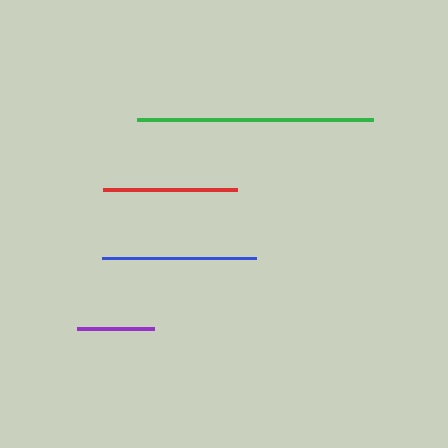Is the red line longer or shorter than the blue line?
The blue line is longer than the red line.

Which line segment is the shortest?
The purple line is the shortest at approximately 77 pixels.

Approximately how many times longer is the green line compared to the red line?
The green line is approximately 1.8 times the length of the red line.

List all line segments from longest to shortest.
From longest to shortest: green, blue, red, purple.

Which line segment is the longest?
The green line is the longest at approximately 236 pixels.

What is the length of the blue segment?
The blue segment is approximately 154 pixels long.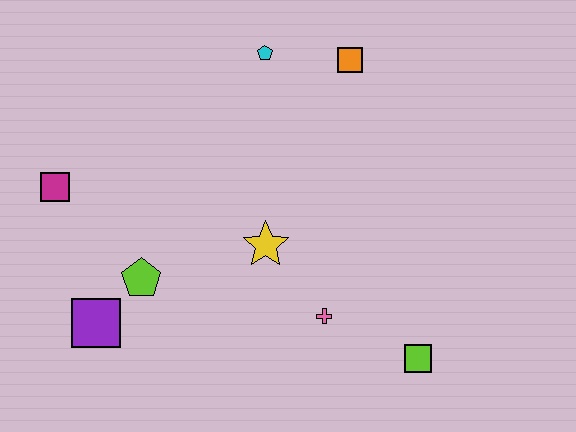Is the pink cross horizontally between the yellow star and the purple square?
No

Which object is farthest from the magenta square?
The lime square is farthest from the magenta square.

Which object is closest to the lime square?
The pink cross is closest to the lime square.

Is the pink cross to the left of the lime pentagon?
No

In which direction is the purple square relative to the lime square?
The purple square is to the left of the lime square.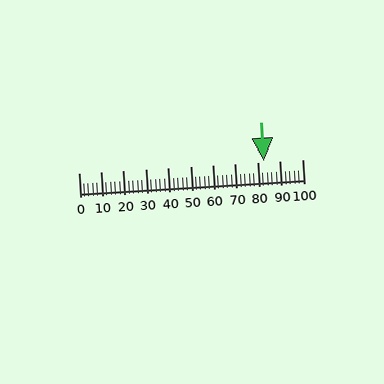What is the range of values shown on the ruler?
The ruler shows values from 0 to 100.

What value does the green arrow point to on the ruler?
The green arrow points to approximately 83.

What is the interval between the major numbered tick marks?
The major tick marks are spaced 10 units apart.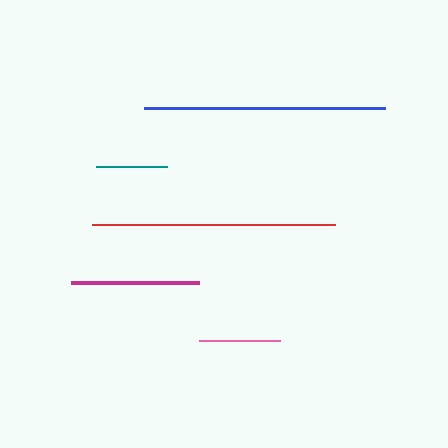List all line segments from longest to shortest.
From longest to shortest: red, blue, magenta, pink, teal.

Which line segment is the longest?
The red line is the longest at approximately 243 pixels.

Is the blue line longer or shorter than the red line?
The red line is longer than the blue line.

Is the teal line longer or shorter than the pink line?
The pink line is longer than the teal line.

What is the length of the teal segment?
The teal segment is approximately 70 pixels long.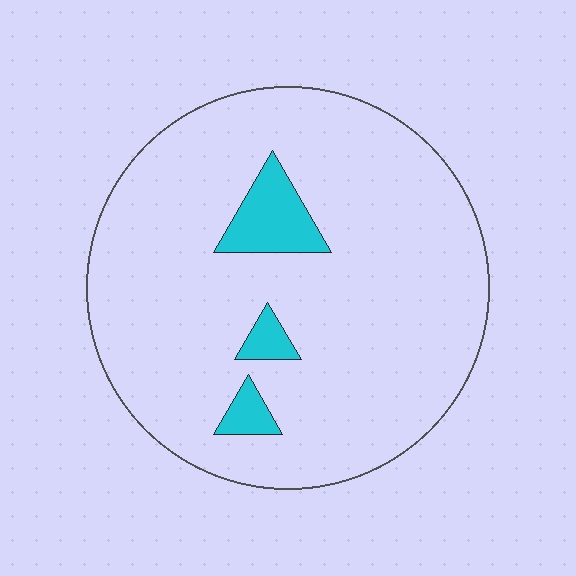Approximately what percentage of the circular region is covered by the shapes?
Approximately 10%.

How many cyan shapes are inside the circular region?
3.